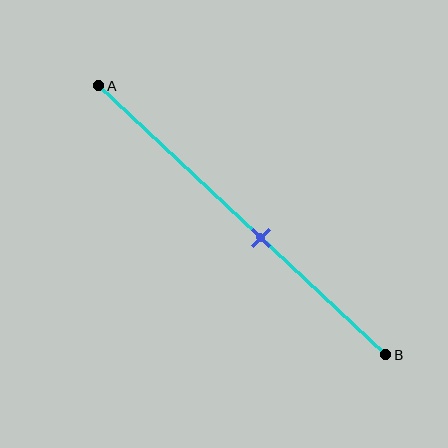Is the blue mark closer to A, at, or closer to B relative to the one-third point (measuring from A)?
The blue mark is closer to point B than the one-third point of segment AB.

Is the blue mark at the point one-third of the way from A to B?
No, the mark is at about 55% from A, not at the 33% one-third point.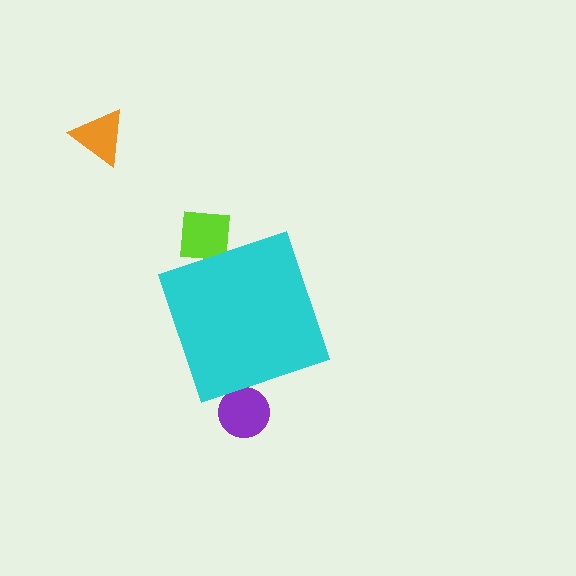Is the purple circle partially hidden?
Yes, the purple circle is partially hidden behind the cyan diamond.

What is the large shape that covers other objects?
A cyan diamond.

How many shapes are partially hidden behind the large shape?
2 shapes are partially hidden.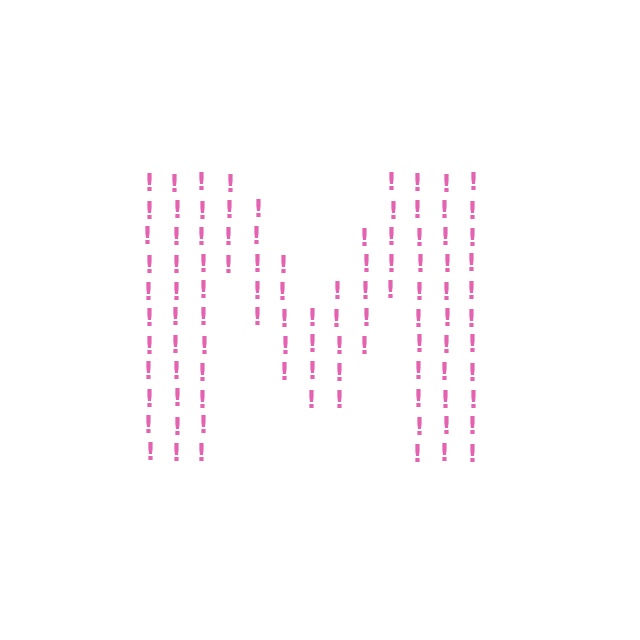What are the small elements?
The small elements are exclamation marks.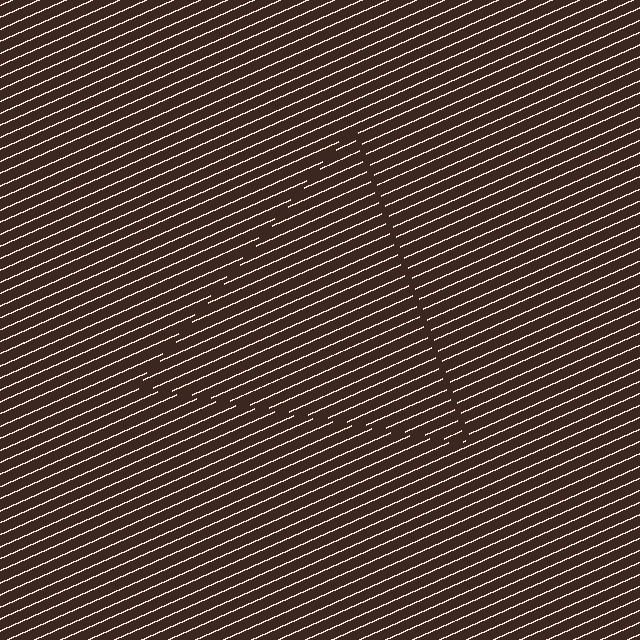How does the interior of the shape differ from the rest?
The interior of the shape contains the same grating, shifted by half a period — the contour is defined by the phase discontinuity where line-ends from the inner and outer gratings abut.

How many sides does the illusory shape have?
3 sides — the line-ends trace a triangle.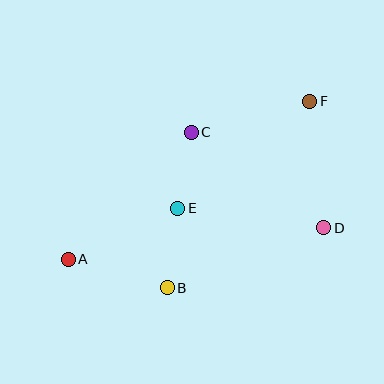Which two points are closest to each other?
Points C and E are closest to each other.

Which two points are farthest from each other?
Points A and F are farthest from each other.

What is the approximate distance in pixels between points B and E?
The distance between B and E is approximately 80 pixels.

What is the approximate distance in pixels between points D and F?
The distance between D and F is approximately 127 pixels.